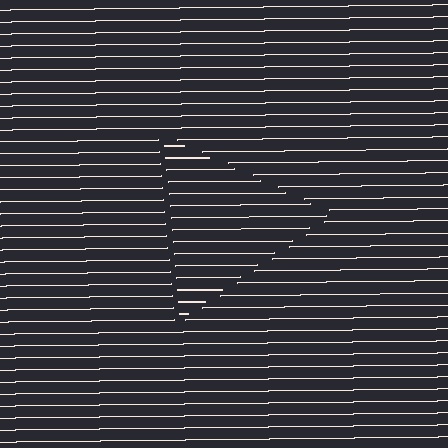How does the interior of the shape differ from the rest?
The interior of the shape contains the same grating, shifted by half a period — the contour is defined by the phase discontinuity where line-ends from the inner and outer gratings abut.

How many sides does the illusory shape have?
3 sides — the line-ends trace a triangle.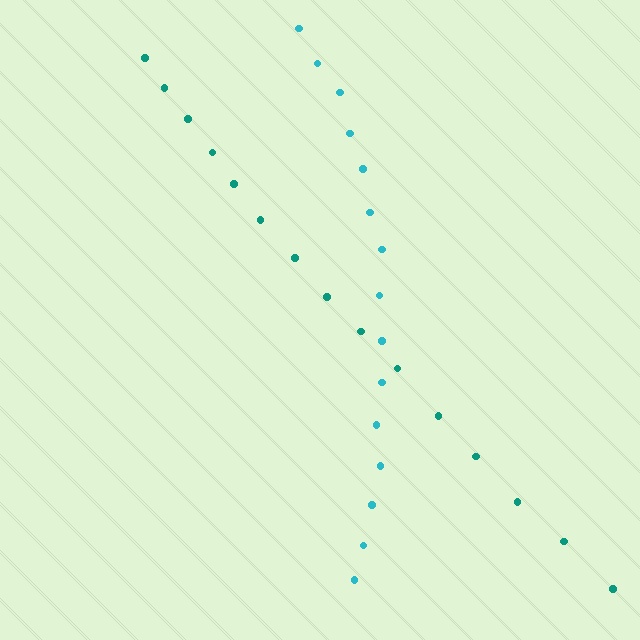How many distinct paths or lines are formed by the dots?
There are 2 distinct paths.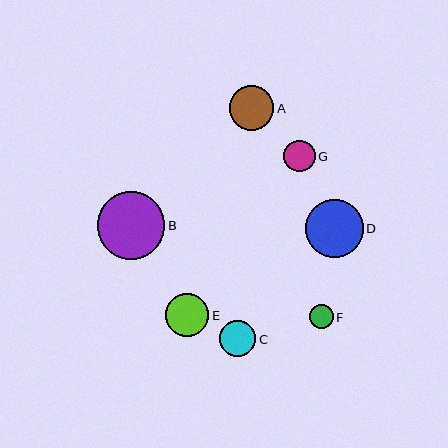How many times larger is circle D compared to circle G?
Circle D is approximately 1.8 times the size of circle G.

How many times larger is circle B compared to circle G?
Circle B is approximately 2.1 times the size of circle G.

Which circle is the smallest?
Circle F is the smallest with a size of approximately 24 pixels.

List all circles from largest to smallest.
From largest to smallest: B, D, A, E, C, G, F.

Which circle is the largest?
Circle B is the largest with a size of approximately 67 pixels.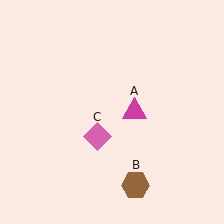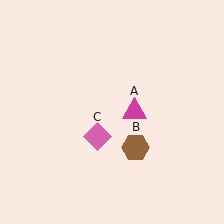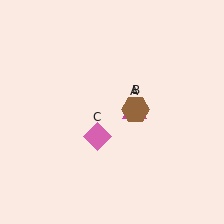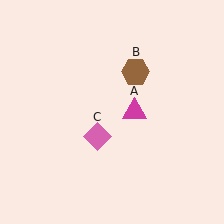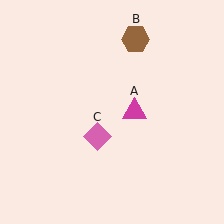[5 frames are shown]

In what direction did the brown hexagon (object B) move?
The brown hexagon (object B) moved up.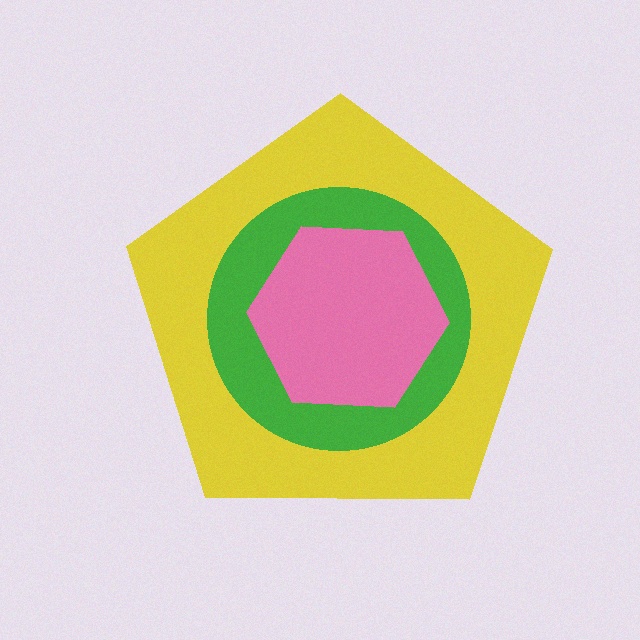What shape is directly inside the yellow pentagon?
The green circle.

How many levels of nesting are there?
3.